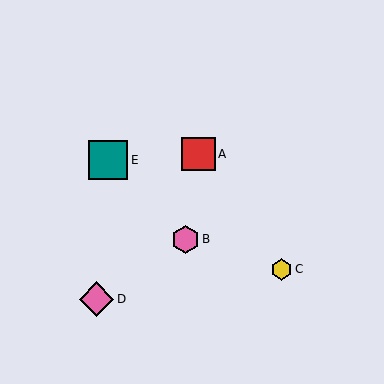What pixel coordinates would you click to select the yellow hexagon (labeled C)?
Click at (281, 269) to select the yellow hexagon C.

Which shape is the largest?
The teal square (labeled E) is the largest.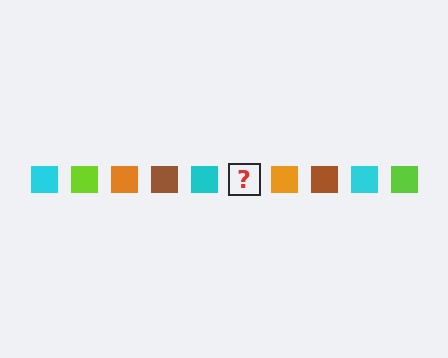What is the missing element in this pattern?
The missing element is a lime square.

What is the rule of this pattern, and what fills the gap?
The rule is that the pattern cycles through cyan, lime, orange, brown squares. The gap should be filled with a lime square.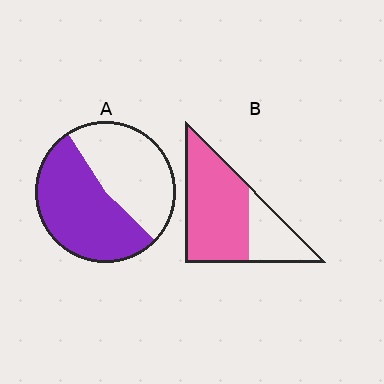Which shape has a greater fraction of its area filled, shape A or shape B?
Shape B.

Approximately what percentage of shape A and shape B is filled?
A is approximately 55% and B is approximately 70%.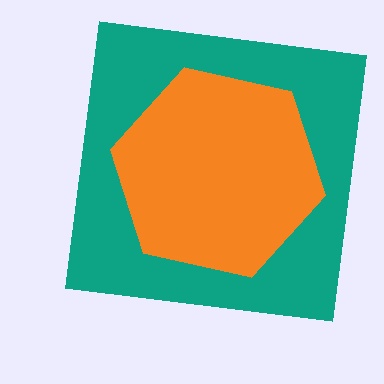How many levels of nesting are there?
2.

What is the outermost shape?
The teal square.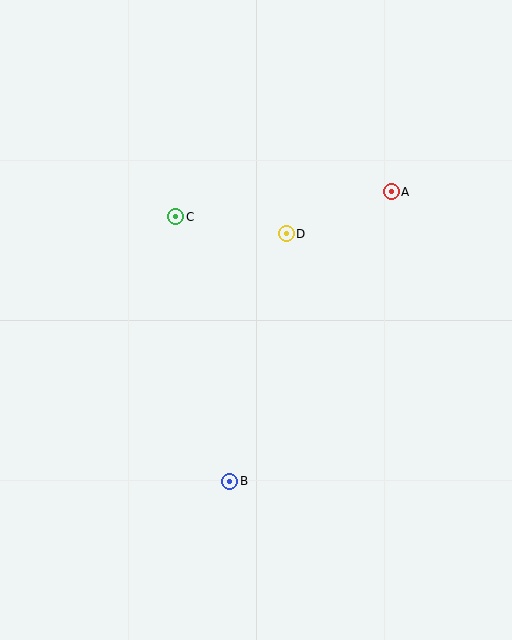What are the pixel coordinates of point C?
Point C is at (176, 217).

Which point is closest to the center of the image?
Point D at (286, 234) is closest to the center.